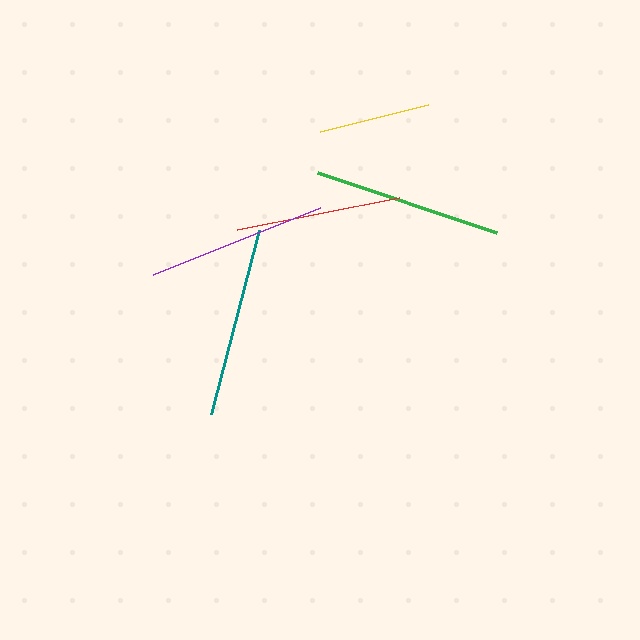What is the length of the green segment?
The green segment is approximately 189 pixels long.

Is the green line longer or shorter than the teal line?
The teal line is longer than the green line.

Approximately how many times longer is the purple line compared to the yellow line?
The purple line is approximately 1.6 times the length of the yellow line.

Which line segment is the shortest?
The yellow line is the shortest at approximately 111 pixels.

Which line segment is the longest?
The teal line is the longest at approximately 190 pixels.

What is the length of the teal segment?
The teal segment is approximately 190 pixels long.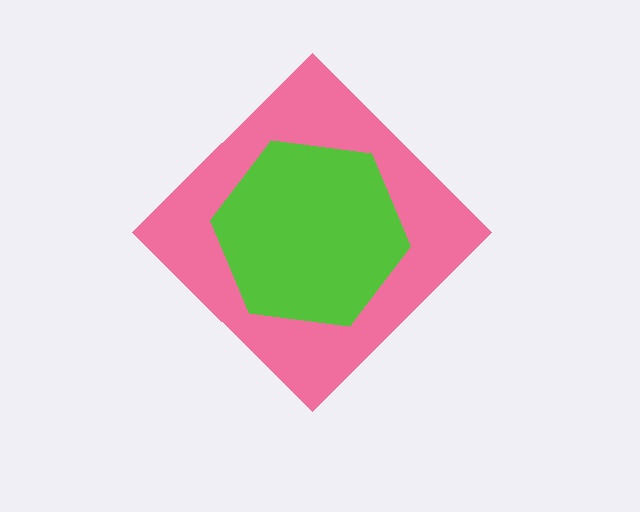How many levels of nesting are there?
2.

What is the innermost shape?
The lime hexagon.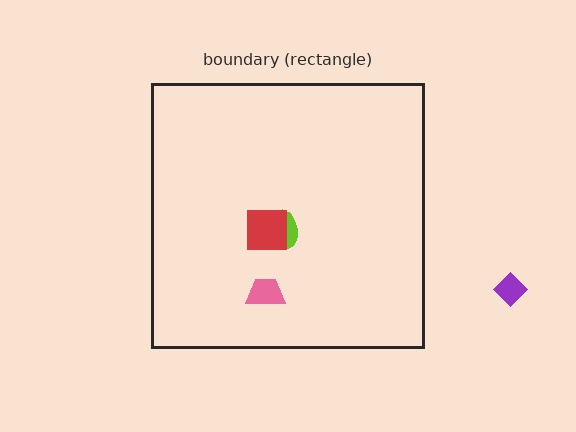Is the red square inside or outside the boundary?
Inside.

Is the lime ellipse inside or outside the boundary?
Inside.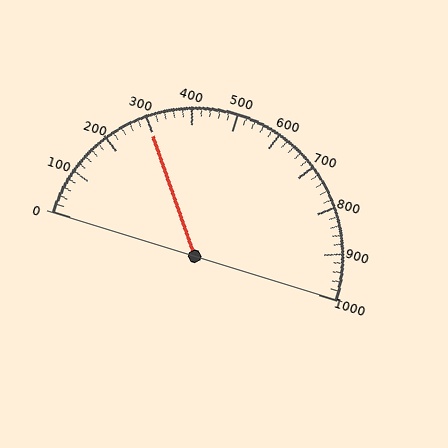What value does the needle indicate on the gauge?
The needle indicates approximately 300.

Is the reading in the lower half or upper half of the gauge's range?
The reading is in the lower half of the range (0 to 1000).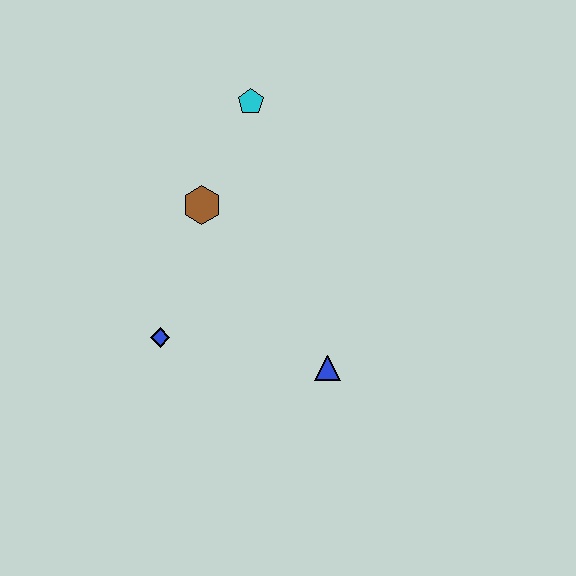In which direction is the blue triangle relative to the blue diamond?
The blue triangle is to the right of the blue diamond.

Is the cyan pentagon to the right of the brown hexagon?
Yes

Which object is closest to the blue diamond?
The brown hexagon is closest to the blue diamond.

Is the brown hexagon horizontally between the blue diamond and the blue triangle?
Yes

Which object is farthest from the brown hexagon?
The blue triangle is farthest from the brown hexagon.